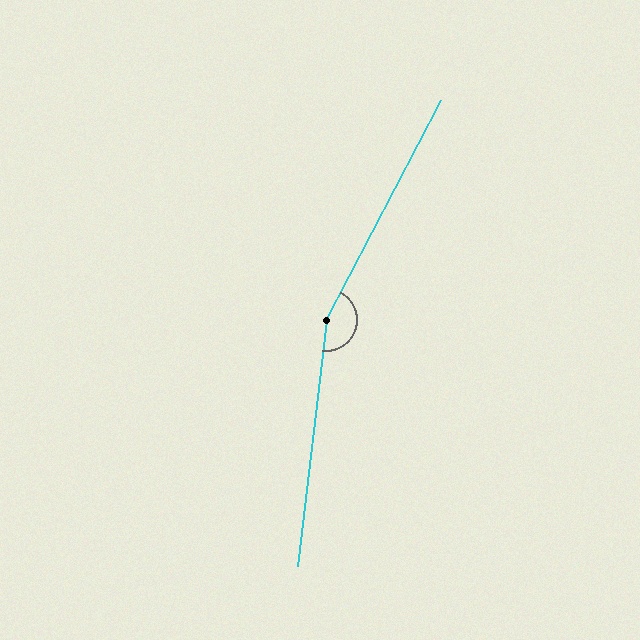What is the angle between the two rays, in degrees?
Approximately 159 degrees.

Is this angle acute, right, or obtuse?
It is obtuse.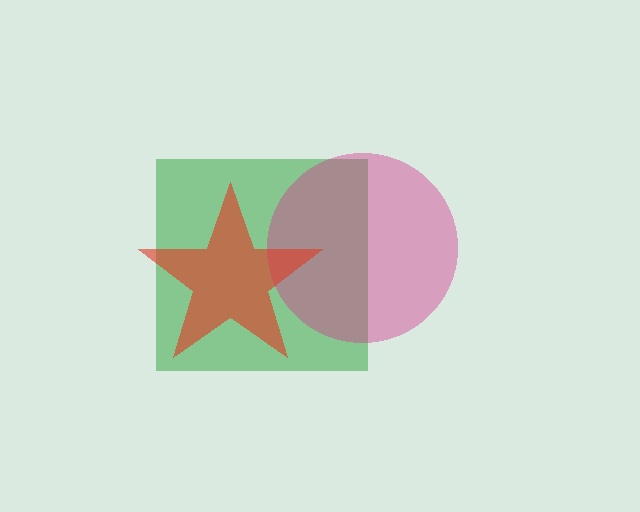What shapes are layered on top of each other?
The layered shapes are: a green square, a magenta circle, a red star.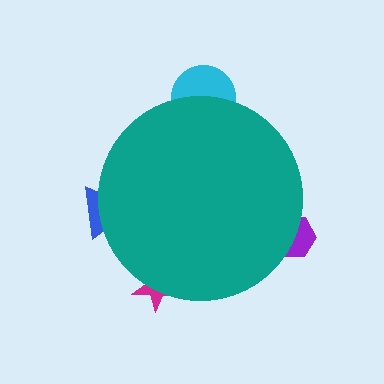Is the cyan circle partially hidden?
Yes, the cyan circle is partially hidden behind the teal circle.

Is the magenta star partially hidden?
Yes, the magenta star is partially hidden behind the teal circle.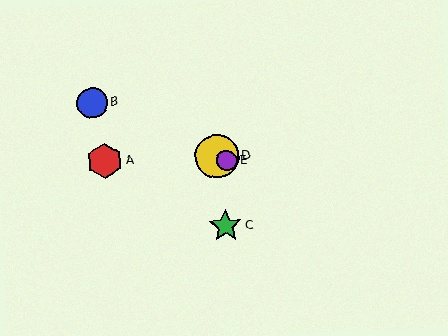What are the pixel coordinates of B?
Object B is at (92, 103).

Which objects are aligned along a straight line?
Objects B, D, E are aligned along a straight line.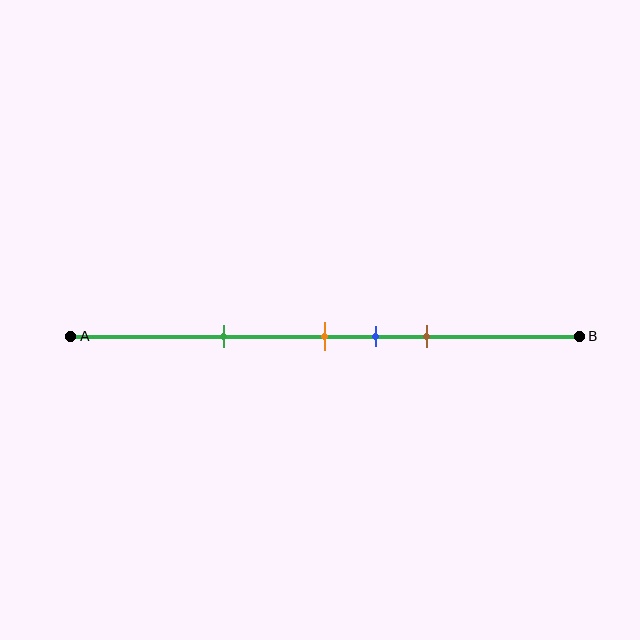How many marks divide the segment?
There are 4 marks dividing the segment.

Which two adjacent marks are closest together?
The orange and blue marks are the closest adjacent pair.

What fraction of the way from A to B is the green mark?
The green mark is approximately 30% (0.3) of the way from A to B.